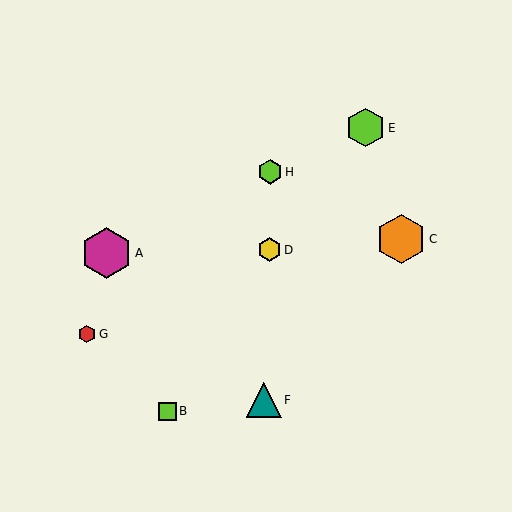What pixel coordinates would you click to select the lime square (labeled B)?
Click at (167, 411) to select the lime square B.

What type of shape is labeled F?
Shape F is a teal triangle.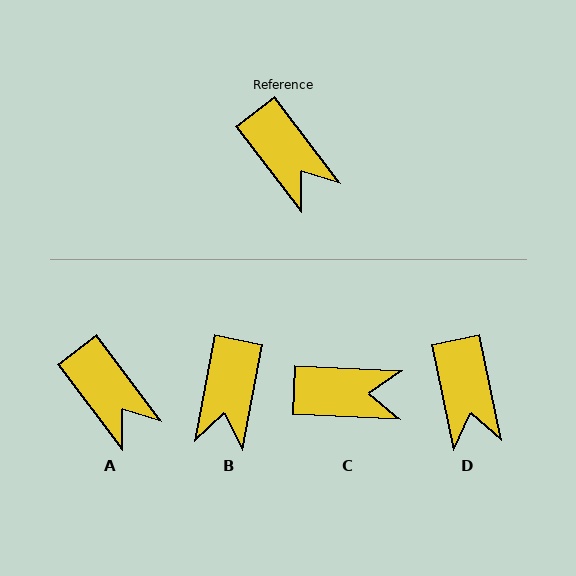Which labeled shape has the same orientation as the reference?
A.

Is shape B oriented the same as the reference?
No, it is off by about 48 degrees.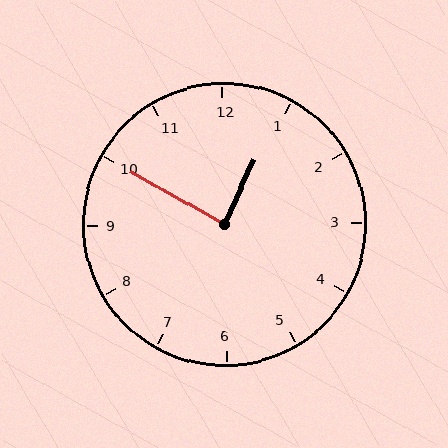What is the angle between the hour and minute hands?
Approximately 85 degrees.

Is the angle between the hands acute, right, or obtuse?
It is right.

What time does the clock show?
12:50.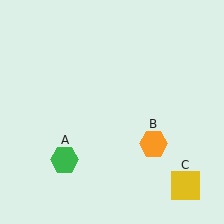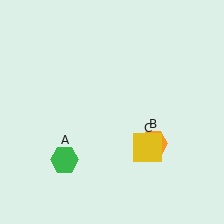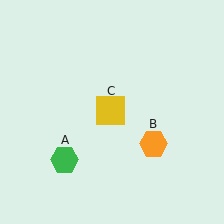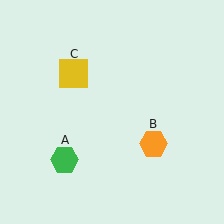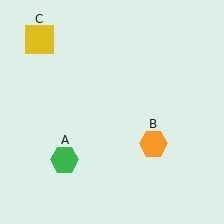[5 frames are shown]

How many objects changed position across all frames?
1 object changed position: yellow square (object C).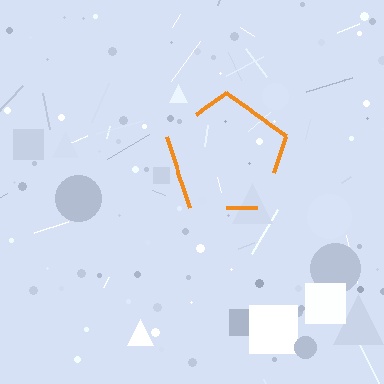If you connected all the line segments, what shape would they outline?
They would outline a pentagon.